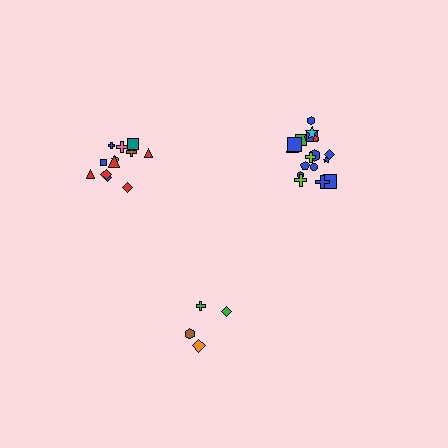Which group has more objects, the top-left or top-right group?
The top-right group.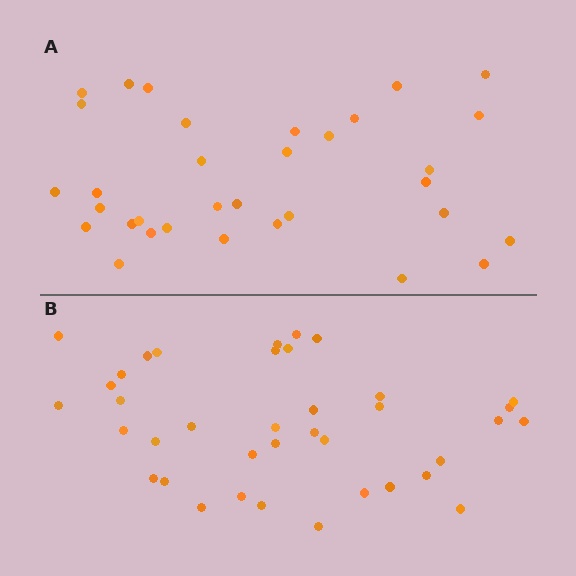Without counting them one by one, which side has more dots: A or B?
Region B (the bottom region) has more dots.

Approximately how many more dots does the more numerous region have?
Region B has about 5 more dots than region A.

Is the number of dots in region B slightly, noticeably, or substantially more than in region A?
Region B has only slightly more — the two regions are fairly close. The ratio is roughly 1.2 to 1.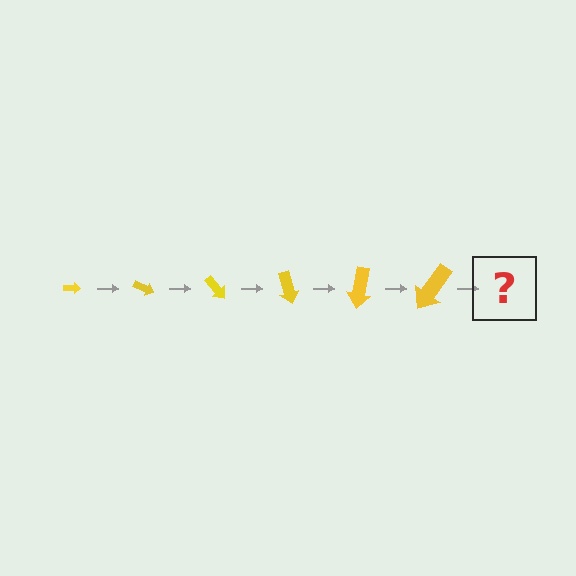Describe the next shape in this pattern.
It should be an arrow, larger than the previous one and rotated 150 degrees from the start.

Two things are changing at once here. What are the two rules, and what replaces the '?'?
The two rules are that the arrow grows larger each step and it rotates 25 degrees each step. The '?' should be an arrow, larger than the previous one and rotated 150 degrees from the start.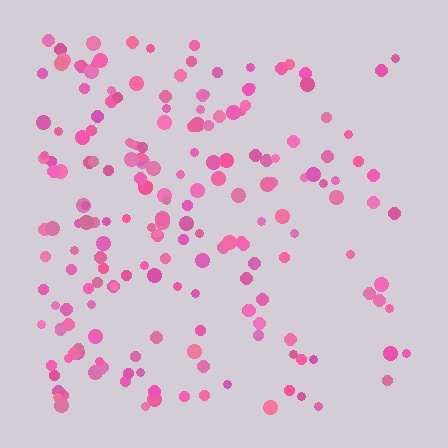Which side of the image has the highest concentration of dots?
The left.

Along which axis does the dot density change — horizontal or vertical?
Horizontal.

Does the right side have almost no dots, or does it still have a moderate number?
Still a moderate number, just noticeably fewer than the left.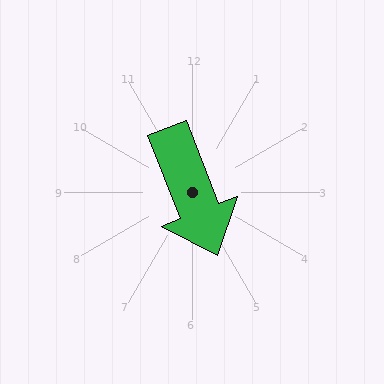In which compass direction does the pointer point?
South.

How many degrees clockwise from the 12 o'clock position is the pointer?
Approximately 159 degrees.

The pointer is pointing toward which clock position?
Roughly 5 o'clock.